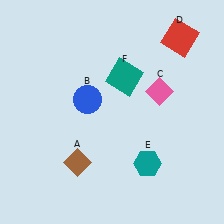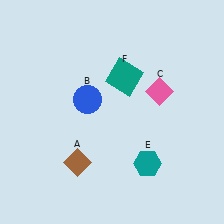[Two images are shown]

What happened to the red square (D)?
The red square (D) was removed in Image 2. It was in the top-right area of Image 1.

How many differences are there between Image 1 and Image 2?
There is 1 difference between the two images.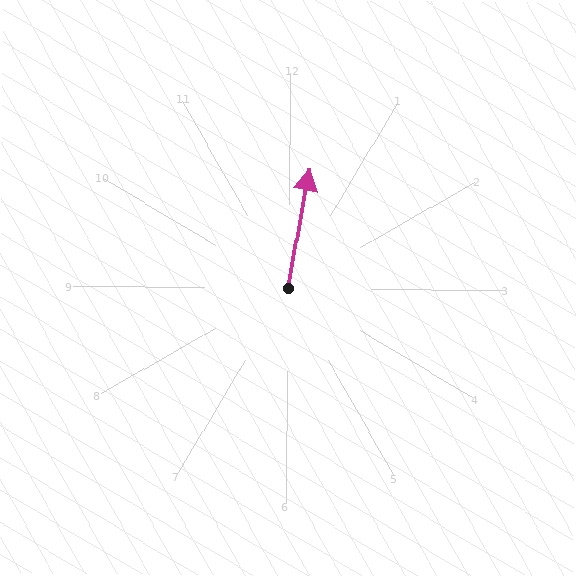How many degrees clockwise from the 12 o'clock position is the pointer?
Approximately 10 degrees.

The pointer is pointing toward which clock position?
Roughly 12 o'clock.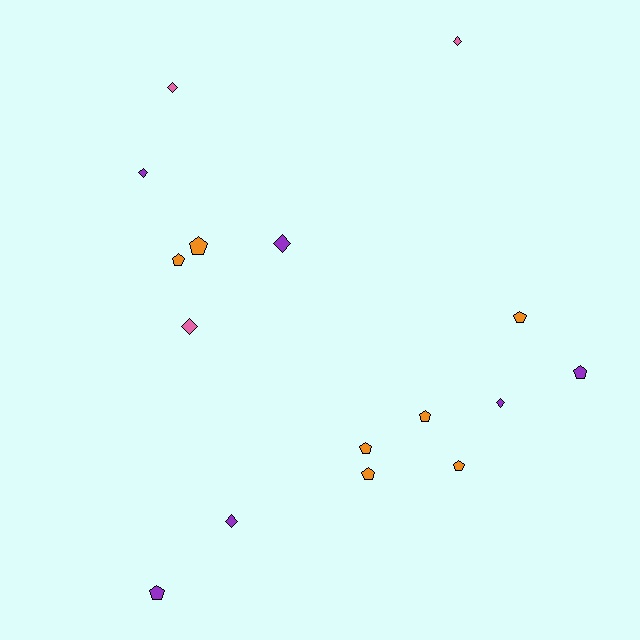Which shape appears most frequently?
Pentagon, with 9 objects.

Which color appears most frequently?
Orange, with 7 objects.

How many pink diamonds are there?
There are 3 pink diamonds.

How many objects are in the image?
There are 16 objects.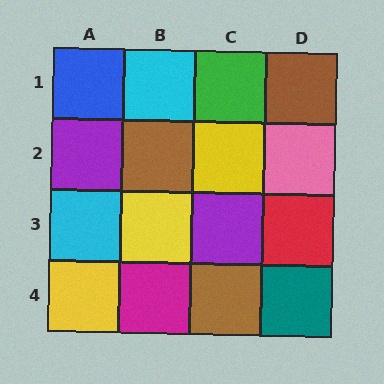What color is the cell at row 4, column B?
Magenta.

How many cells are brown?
3 cells are brown.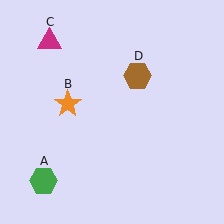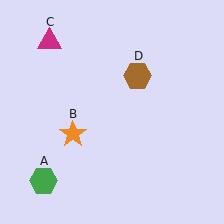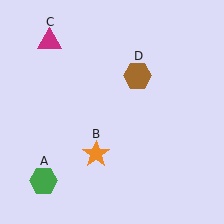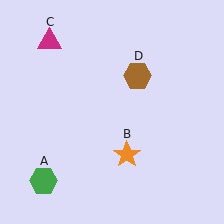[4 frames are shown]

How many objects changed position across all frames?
1 object changed position: orange star (object B).